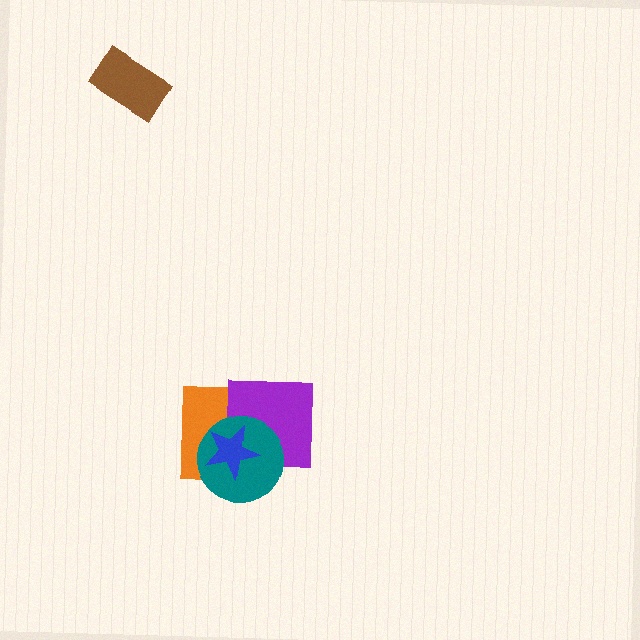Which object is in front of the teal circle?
The blue star is in front of the teal circle.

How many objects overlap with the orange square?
3 objects overlap with the orange square.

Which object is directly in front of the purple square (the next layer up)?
The teal circle is directly in front of the purple square.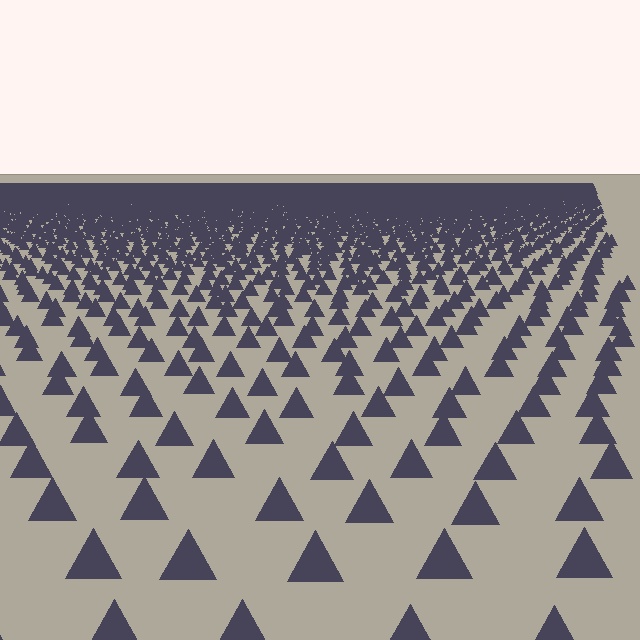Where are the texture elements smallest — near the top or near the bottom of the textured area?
Near the top.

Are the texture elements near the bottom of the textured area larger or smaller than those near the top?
Larger. Near the bottom, elements are closer to the viewer and appear at a bigger on-screen size.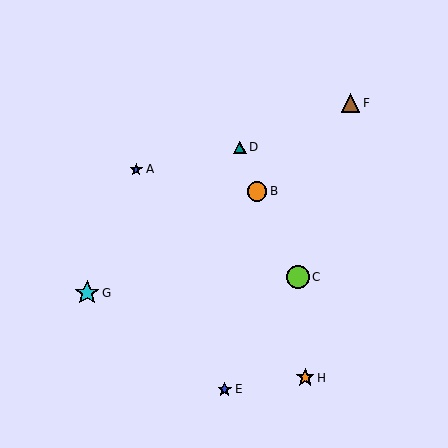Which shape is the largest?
The cyan star (labeled G) is the largest.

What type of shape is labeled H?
Shape H is an orange star.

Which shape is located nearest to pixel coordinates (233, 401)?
The blue star (labeled E) at (225, 389) is nearest to that location.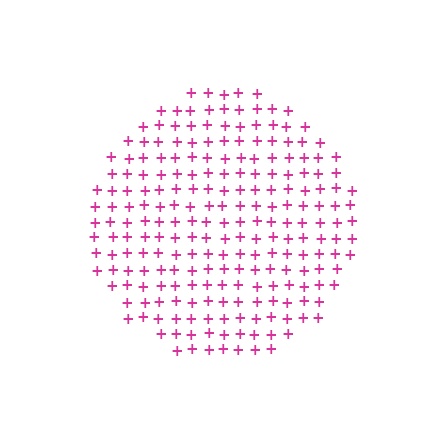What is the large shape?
The large shape is a circle.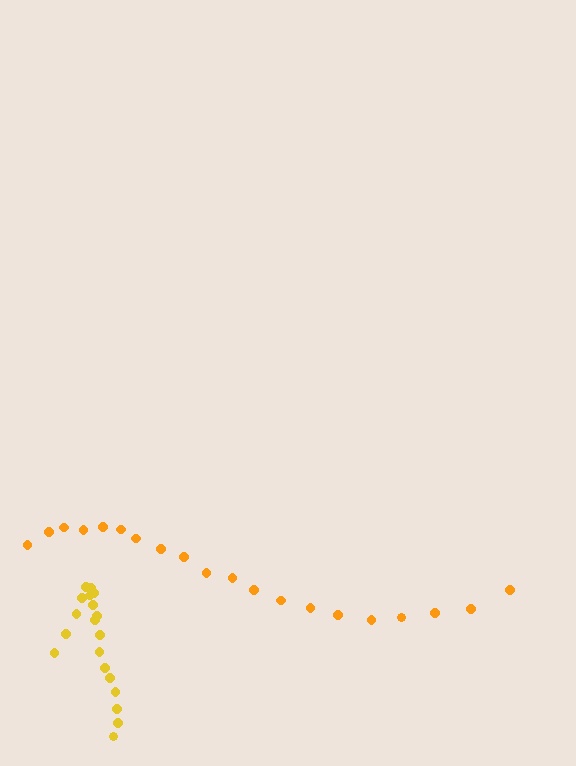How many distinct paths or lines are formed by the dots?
There are 2 distinct paths.